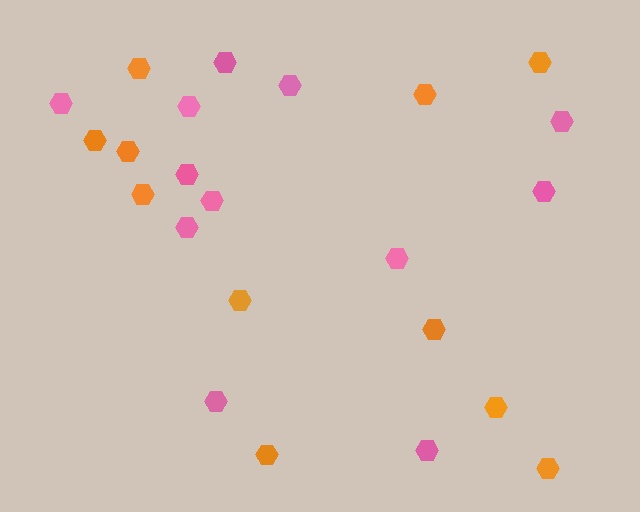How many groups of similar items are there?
There are 2 groups: one group of pink hexagons (12) and one group of orange hexagons (11).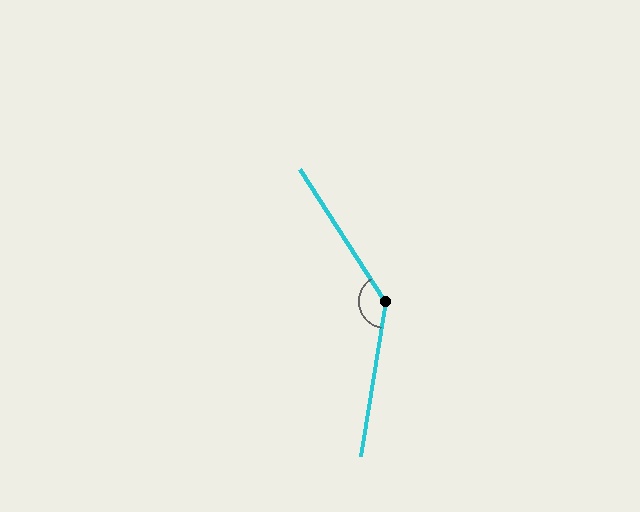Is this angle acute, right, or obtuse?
It is obtuse.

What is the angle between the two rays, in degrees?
Approximately 138 degrees.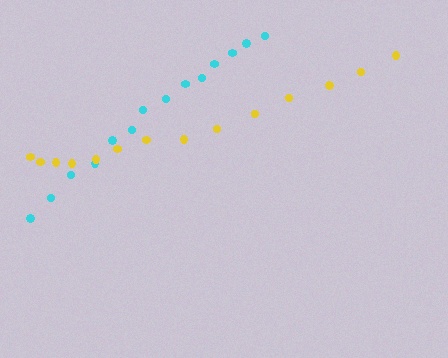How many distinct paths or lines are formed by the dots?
There are 2 distinct paths.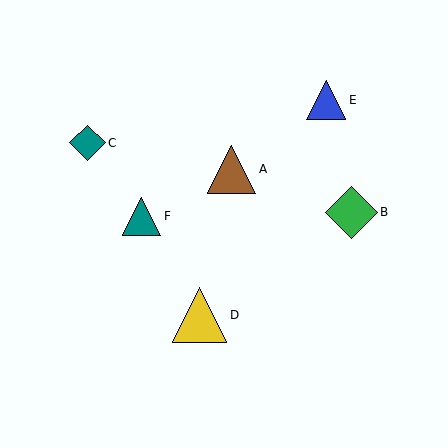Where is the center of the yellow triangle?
The center of the yellow triangle is at (200, 315).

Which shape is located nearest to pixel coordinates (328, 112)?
The blue triangle (labeled E) at (326, 100) is nearest to that location.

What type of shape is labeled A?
Shape A is a brown triangle.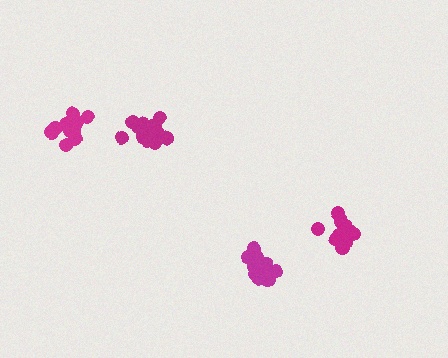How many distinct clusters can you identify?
There are 4 distinct clusters.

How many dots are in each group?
Group 1: 13 dots, Group 2: 17 dots, Group 3: 19 dots, Group 4: 18 dots (67 total).